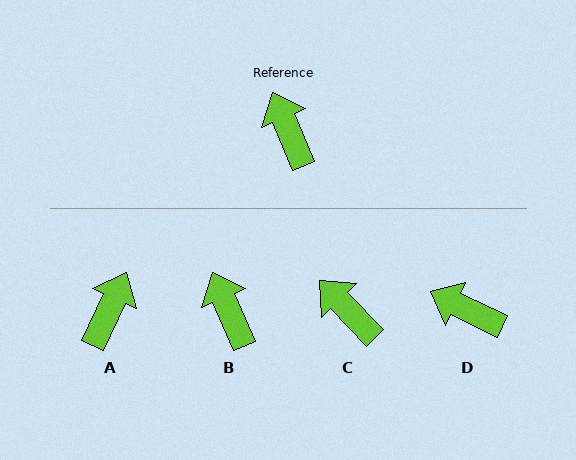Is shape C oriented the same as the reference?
No, it is off by about 20 degrees.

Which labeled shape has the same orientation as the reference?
B.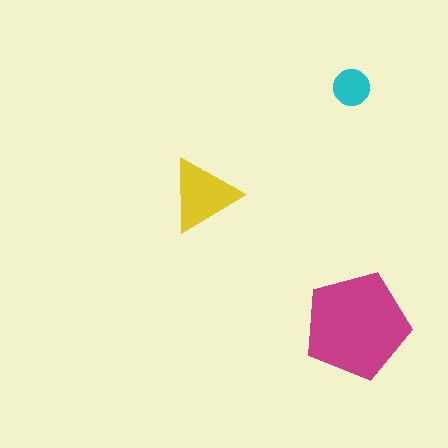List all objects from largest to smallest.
The magenta pentagon, the yellow triangle, the cyan circle.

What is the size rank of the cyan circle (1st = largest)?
3rd.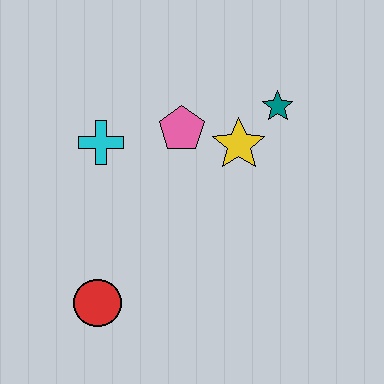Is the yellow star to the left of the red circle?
No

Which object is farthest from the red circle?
The teal star is farthest from the red circle.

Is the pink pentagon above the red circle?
Yes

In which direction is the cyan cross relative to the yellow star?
The cyan cross is to the left of the yellow star.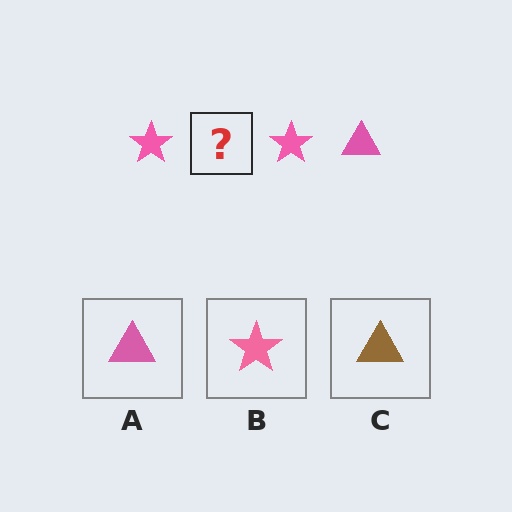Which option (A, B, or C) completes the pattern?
A.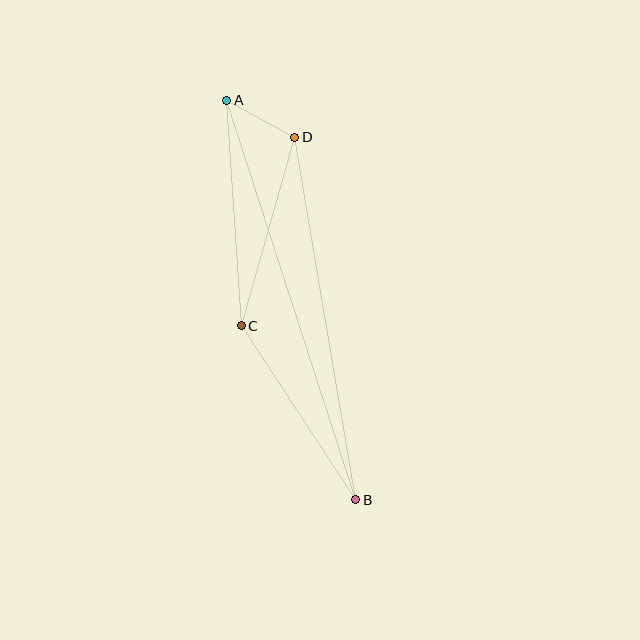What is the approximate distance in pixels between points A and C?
The distance between A and C is approximately 226 pixels.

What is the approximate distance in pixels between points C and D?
The distance between C and D is approximately 196 pixels.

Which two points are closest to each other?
Points A and D are closest to each other.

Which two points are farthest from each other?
Points A and B are farthest from each other.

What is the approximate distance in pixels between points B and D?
The distance between B and D is approximately 368 pixels.